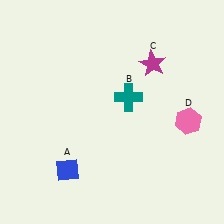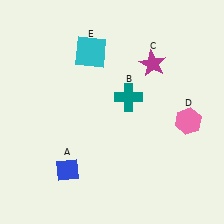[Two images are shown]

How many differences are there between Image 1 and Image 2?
There is 1 difference between the two images.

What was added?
A cyan square (E) was added in Image 2.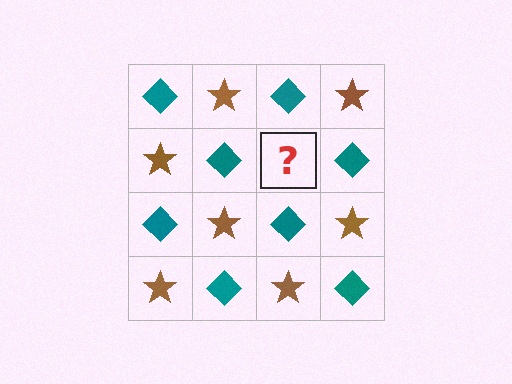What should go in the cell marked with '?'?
The missing cell should contain a brown star.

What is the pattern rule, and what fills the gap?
The rule is that it alternates teal diamond and brown star in a checkerboard pattern. The gap should be filled with a brown star.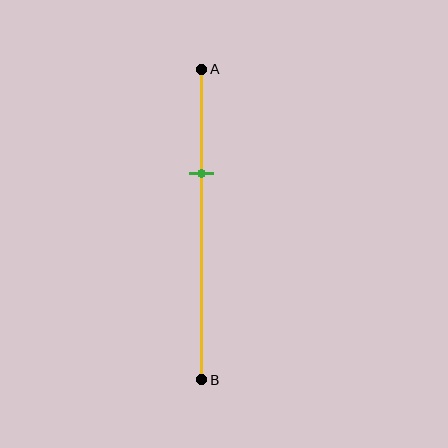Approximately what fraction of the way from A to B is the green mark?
The green mark is approximately 35% of the way from A to B.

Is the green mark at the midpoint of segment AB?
No, the mark is at about 35% from A, not at the 50% midpoint.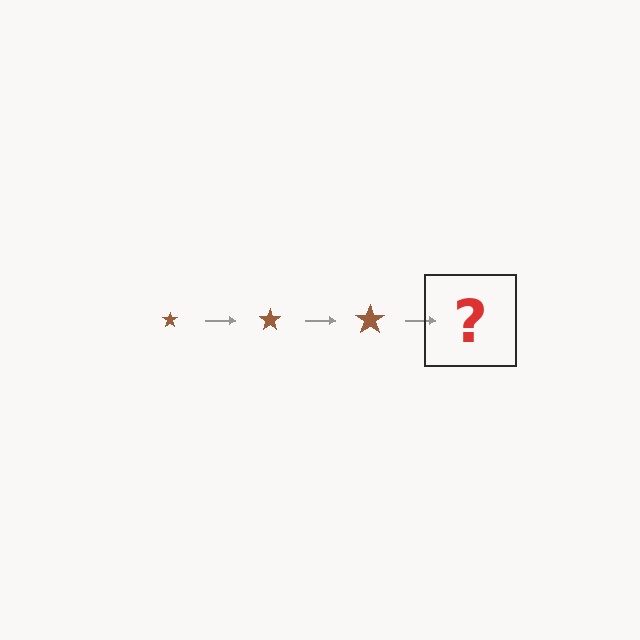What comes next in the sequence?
The next element should be a brown star, larger than the previous one.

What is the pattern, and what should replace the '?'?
The pattern is that the star gets progressively larger each step. The '?' should be a brown star, larger than the previous one.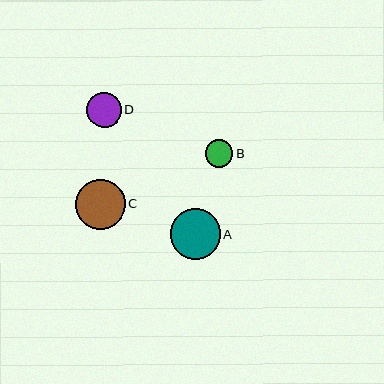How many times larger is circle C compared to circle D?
Circle C is approximately 1.4 times the size of circle D.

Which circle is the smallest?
Circle B is the smallest with a size of approximately 28 pixels.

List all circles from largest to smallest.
From largest to smallest: A, C, D, B.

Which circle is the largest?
Circle A is the largest with a size of approximately 50 pixels.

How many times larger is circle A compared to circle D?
Circle A is approximately 1.4 times the size of circle D.